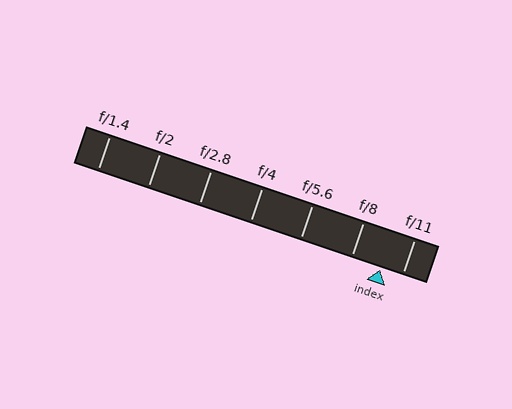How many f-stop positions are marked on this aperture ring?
There are 7 f-stop positions marked.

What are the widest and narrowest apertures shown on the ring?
The widest aperture shown is f/1.4 and the narrowest is f/11.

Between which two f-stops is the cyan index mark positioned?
The index mark is between f/8 and f/11.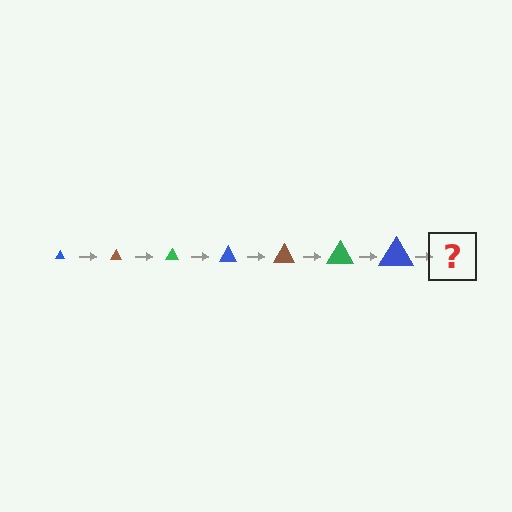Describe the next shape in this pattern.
It should be a brown triangle, larger than the previous one.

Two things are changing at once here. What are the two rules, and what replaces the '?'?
The two rules are that the triangle grows larger each step and the color cycles through blue, brown, and green. The '?' should be a brown triangle, larger than the previous one.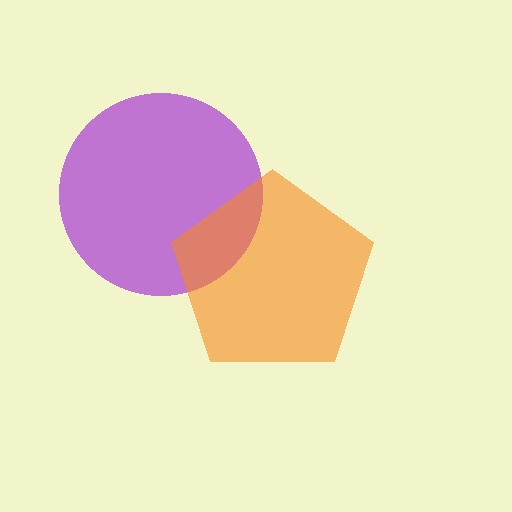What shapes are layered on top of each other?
The layered shapes are: a purple circle, an orange pentagon.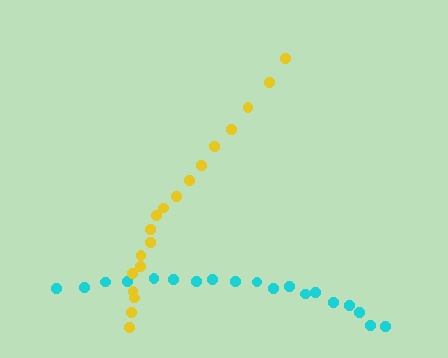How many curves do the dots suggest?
There are 2 distinct paths.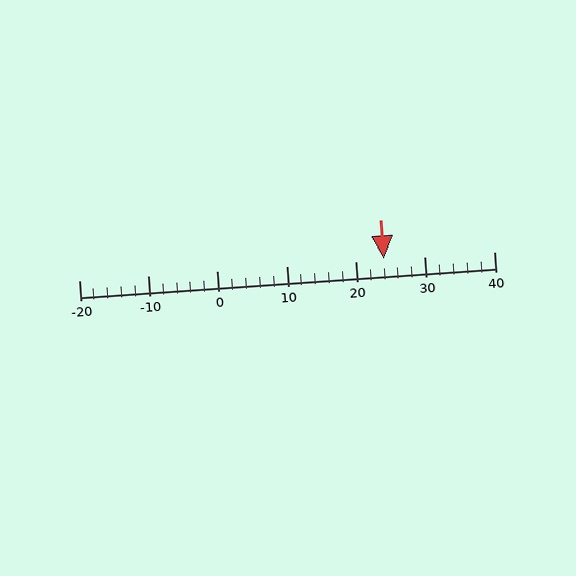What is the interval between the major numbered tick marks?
The major tick marks are spaced 10 units apart.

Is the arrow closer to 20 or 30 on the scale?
The arrow is closer to 20.